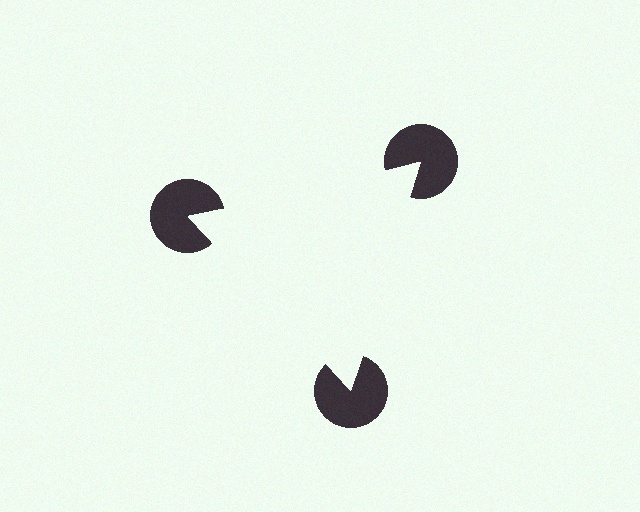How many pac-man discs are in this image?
There are 3 — one at each vertex of the illusory triangle.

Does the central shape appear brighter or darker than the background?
It typically appears slightly brighter than the background, even though no actual brightness change is drawn.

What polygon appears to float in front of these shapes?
An illusory triangle — its edges are inferred from the aligned wedge cuts in the pac-man discs, not physically drawn.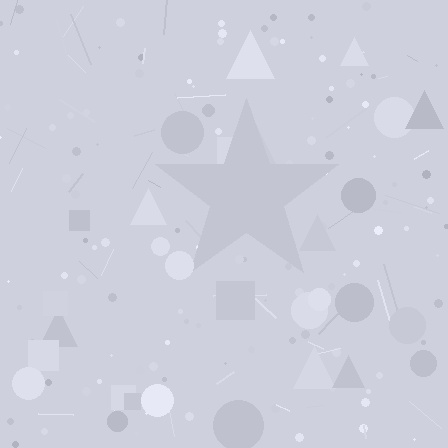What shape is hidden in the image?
A star is hidden in the image.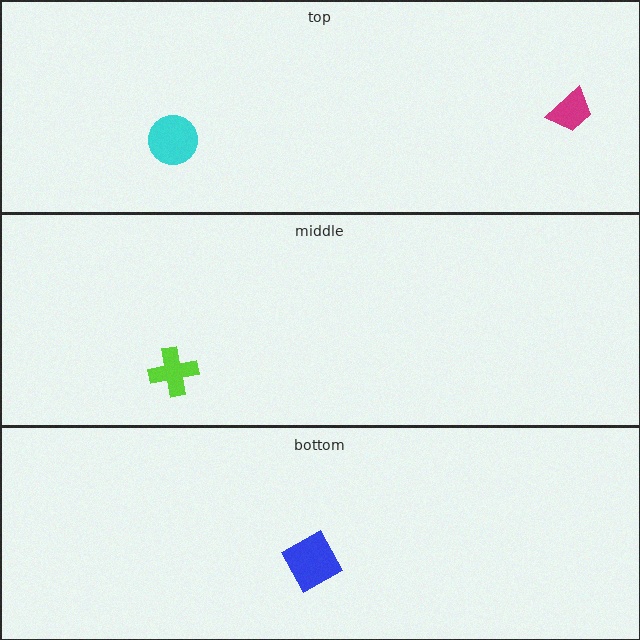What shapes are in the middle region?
The lime cross.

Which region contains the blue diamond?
The bottom region.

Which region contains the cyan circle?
The top region.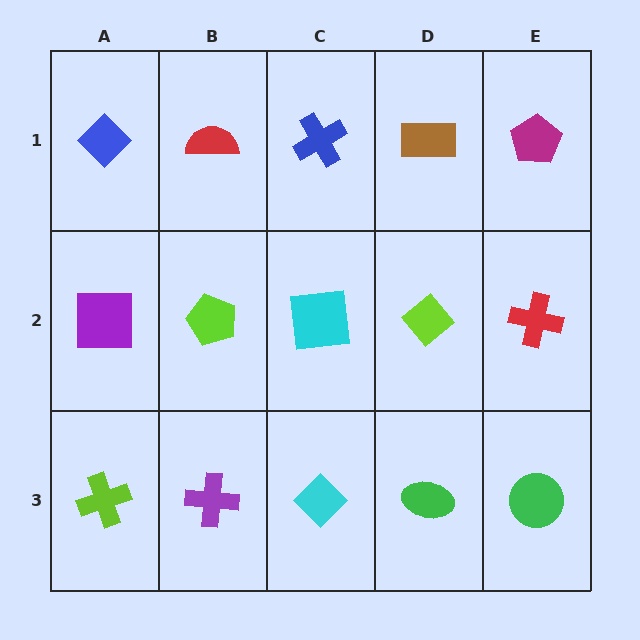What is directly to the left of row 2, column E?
A lime diamond.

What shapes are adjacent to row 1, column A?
A purple square (row 2, column A), a red semicircle (row 1, column B).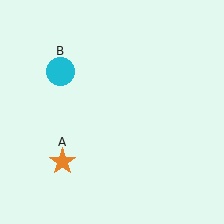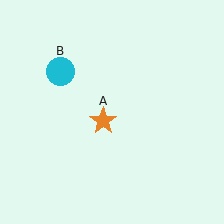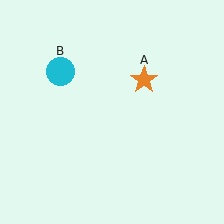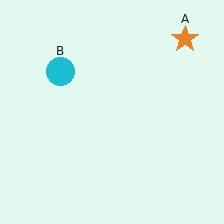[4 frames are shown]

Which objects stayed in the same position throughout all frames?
Cyan circle (object B) remained stationary.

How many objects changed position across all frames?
1 object changed position: orange star (object A).